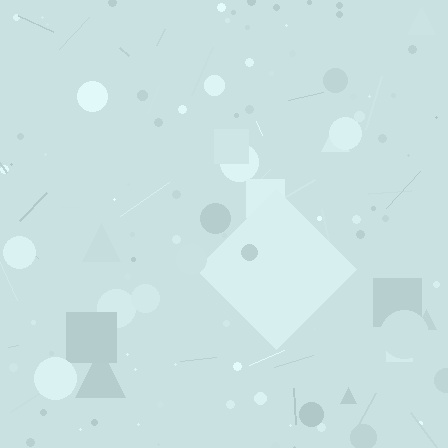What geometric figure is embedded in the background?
A diamond is embedded in the background.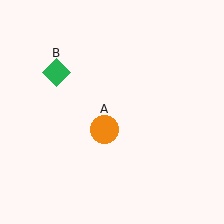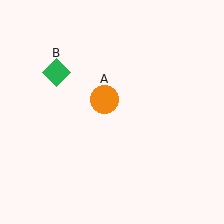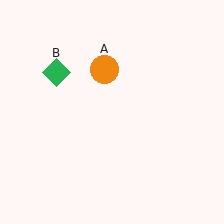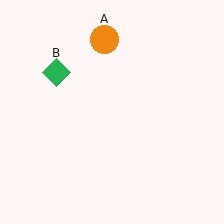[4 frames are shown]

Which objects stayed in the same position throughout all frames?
Green diamond (object B) remained stationary.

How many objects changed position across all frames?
1 object changed position: orange circle (object A).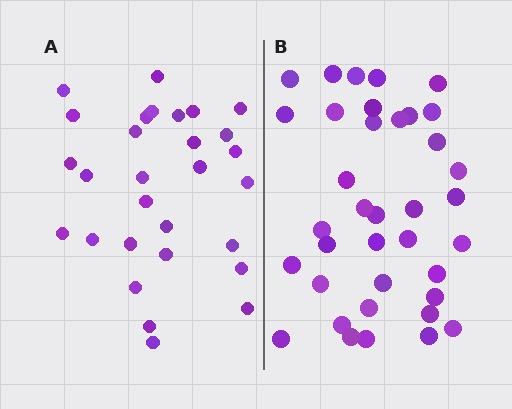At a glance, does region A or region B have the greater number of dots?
Region B (the right region) has more dots.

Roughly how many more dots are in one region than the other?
Region B has roughly 8 or so more dots than region A.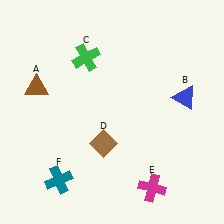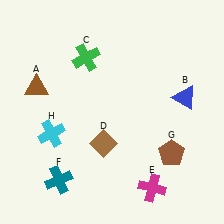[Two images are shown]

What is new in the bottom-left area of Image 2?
A cyan cross (H) was added in the bottom-left area of Image 2.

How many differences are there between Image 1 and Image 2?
There are 2 differences between the two images.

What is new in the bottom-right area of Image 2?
A brown pentagon (G) was added in the bottom-right area of Image 2.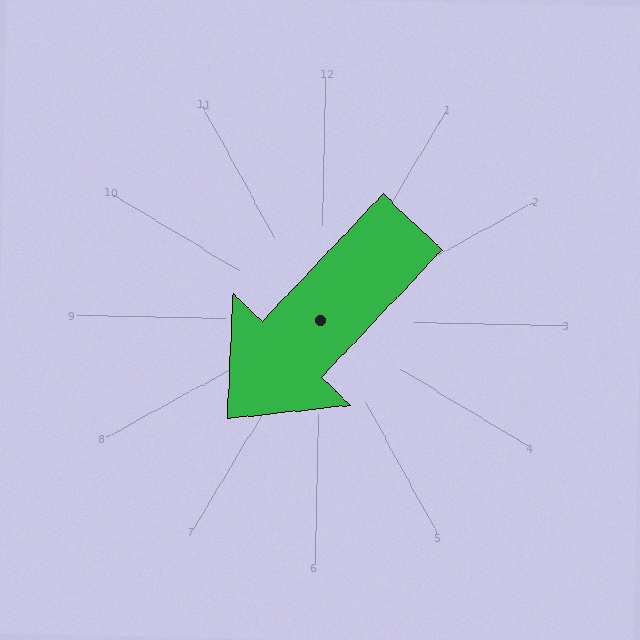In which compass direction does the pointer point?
Southwest.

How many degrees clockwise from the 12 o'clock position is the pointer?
Approximately 222 degrees.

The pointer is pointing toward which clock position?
Roughly 7 o'clock.